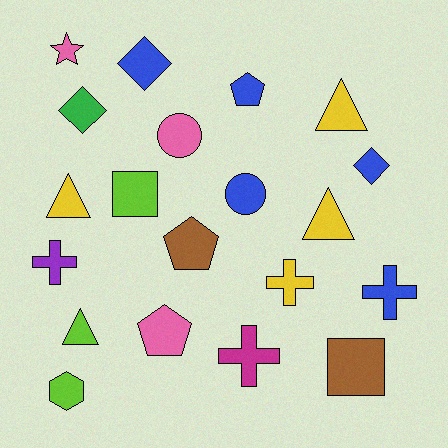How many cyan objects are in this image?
There are no cyan objects.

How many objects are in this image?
There are 20 objects.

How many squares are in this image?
There are 2 squares.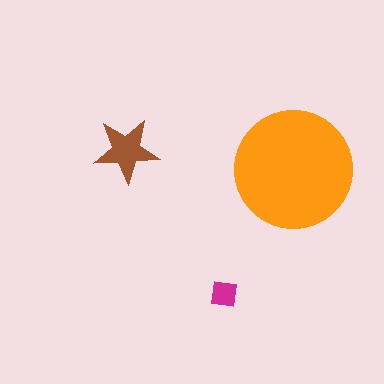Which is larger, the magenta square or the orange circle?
The orange circle.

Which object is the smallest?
The magenta square.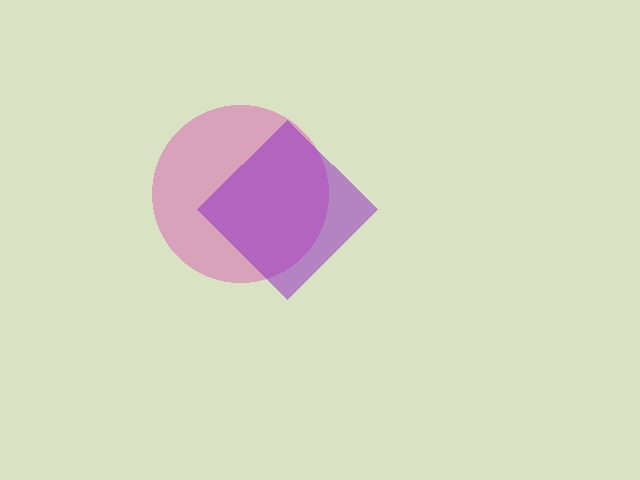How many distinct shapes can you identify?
There are 2 distinct shapes: a pink circle, a purple diamond.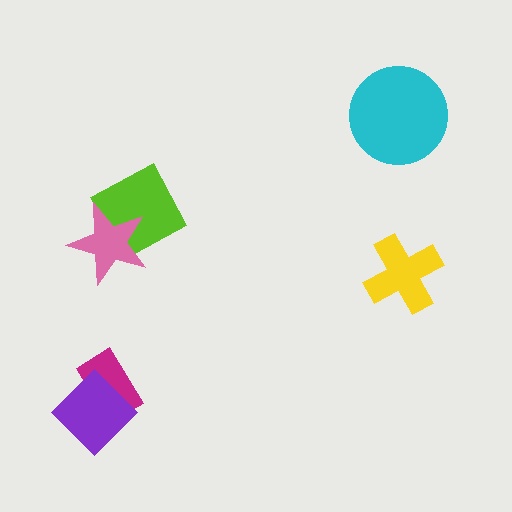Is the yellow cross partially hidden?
No, no other shape covers it.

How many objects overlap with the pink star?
1 object overlaps with the pink star.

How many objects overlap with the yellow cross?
0 objects overlap with the yellow cross.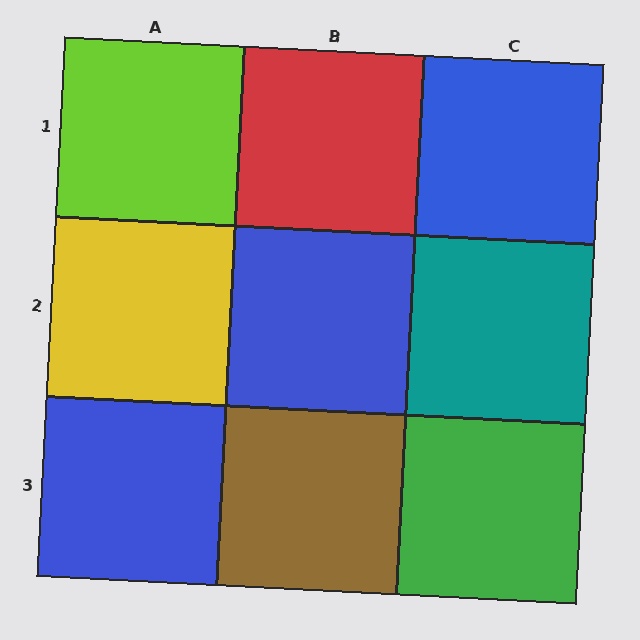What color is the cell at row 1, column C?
Blue.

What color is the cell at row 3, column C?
Green.